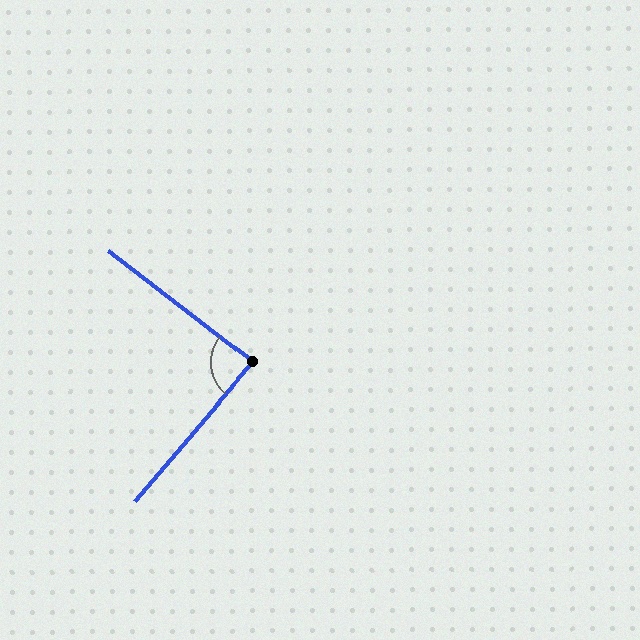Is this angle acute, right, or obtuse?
It is approximately a right angle.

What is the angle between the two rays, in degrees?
Approximately 87 degrees.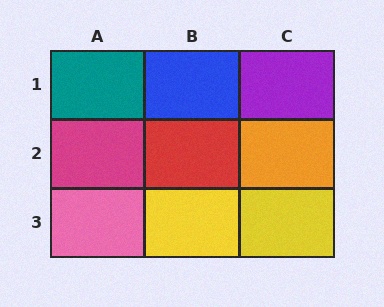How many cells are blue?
1 cell is blue.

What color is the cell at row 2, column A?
Magenta.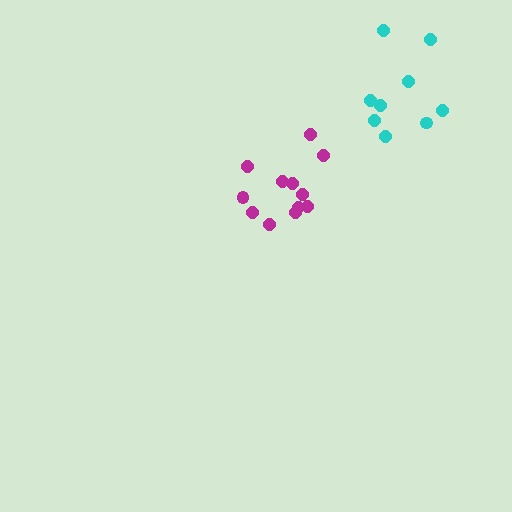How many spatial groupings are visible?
There are 2 spatial groupings.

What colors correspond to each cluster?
The clusters are colored: cyan, magenta.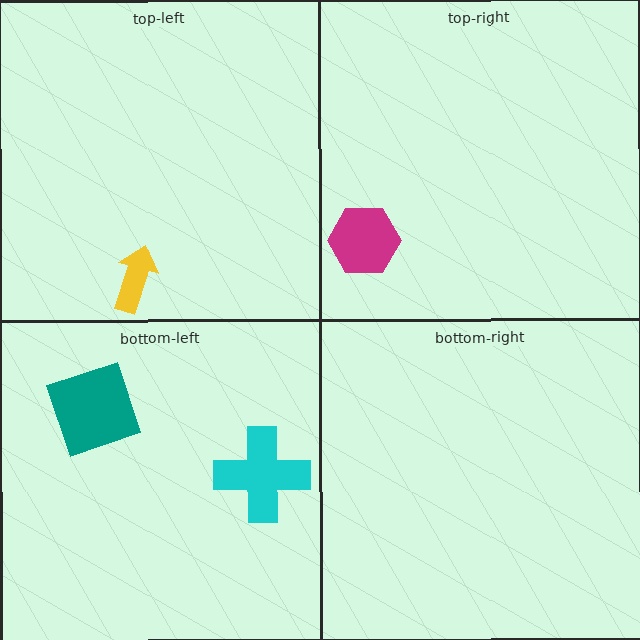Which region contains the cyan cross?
The bottom-left region.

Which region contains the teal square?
The bottom-left region.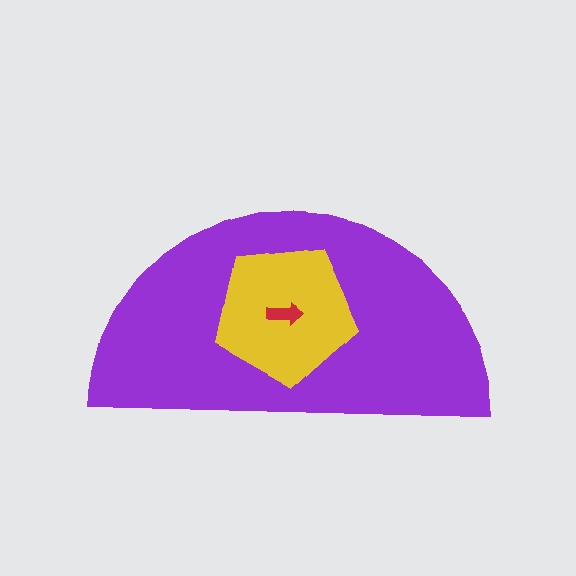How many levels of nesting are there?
3.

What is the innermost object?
The red arrow.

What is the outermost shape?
The purple semicircle.